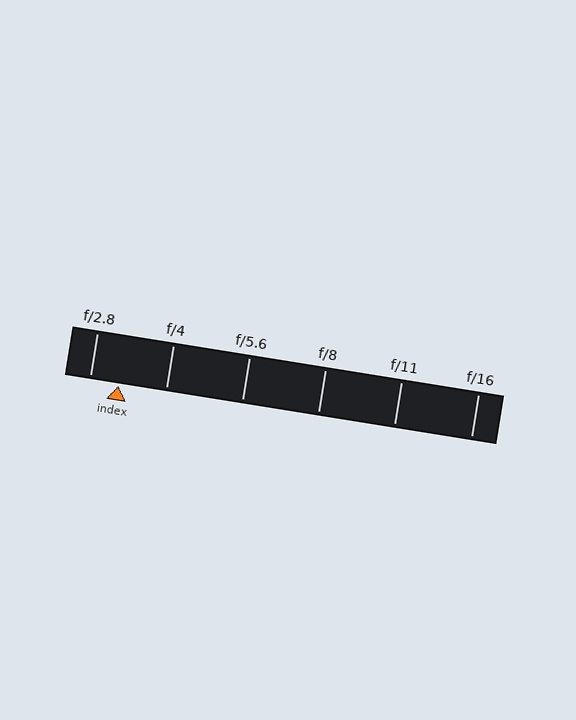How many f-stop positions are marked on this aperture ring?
There are 6 f-stop positions marked.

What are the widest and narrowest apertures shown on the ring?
The widest aperture shown is f/2.8 and the narrowest is f/16.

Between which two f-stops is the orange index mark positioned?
The index mark is between f/2.8 and f/4.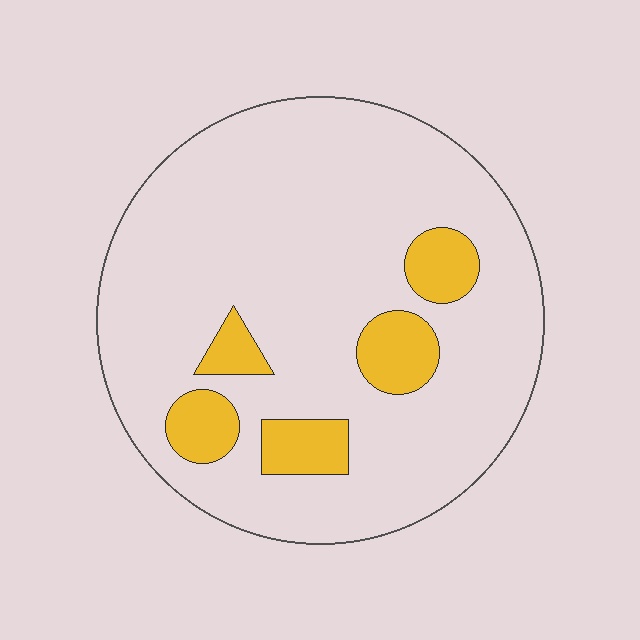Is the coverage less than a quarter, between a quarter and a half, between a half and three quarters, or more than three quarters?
Less than a quarter.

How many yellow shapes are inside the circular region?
5.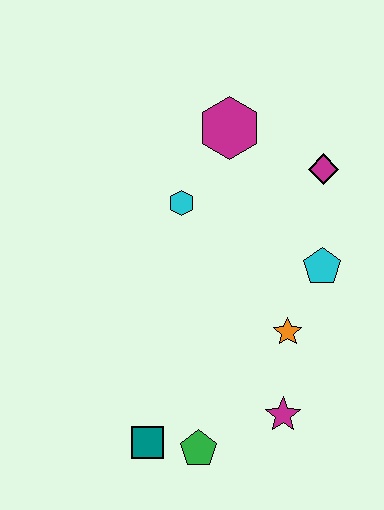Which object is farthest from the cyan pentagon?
The teal square is farthest from the cyan pentagon.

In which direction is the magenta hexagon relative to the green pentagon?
The magenta hexagon is above the green pentagon.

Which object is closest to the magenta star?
The orange star is closest to the magenta star.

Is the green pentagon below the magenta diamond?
Yes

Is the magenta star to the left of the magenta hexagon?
No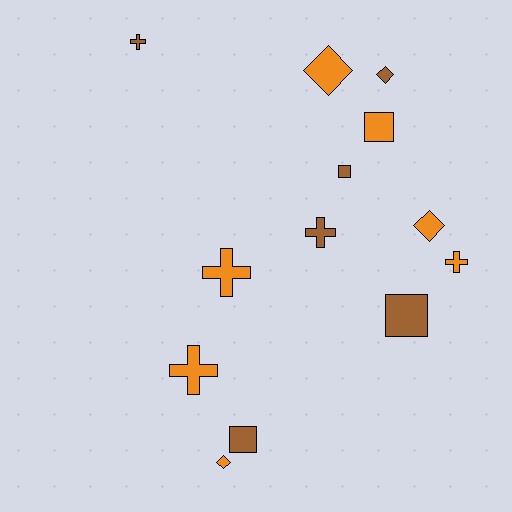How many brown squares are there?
There are 3 brown squares.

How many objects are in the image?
There are 13 objects.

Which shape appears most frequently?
Cross, with 5 objects.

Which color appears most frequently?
Orange, with 7 objects.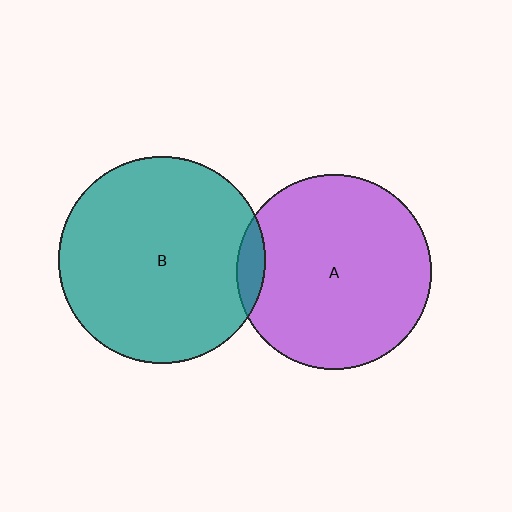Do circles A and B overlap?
Yes.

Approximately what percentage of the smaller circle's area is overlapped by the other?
Approximately 5%.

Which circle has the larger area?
Circle B (teal).